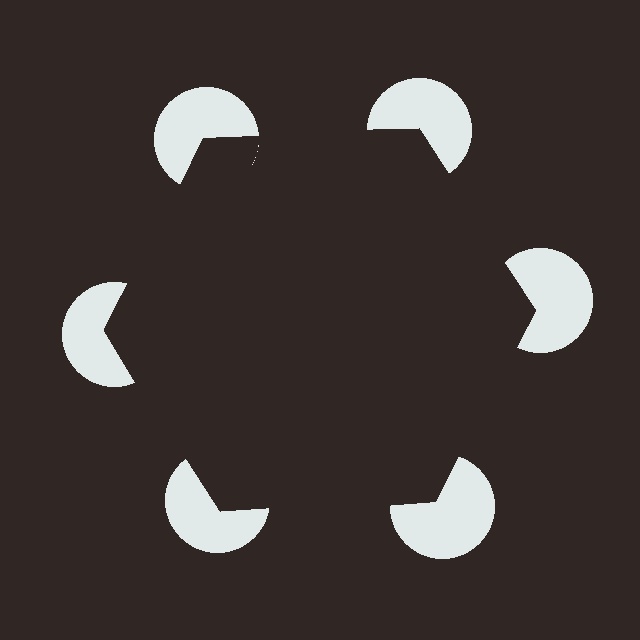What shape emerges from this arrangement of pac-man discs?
An illusory hexagon — its edges are inferred from the aligned wedge cuts in the pac-man discs, not physically drawn.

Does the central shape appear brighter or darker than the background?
It typically appears slightly darker than the background, even though no actual brightness change is drawn.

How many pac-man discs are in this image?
There are 6 — one at each vertex of the illusory hexagon.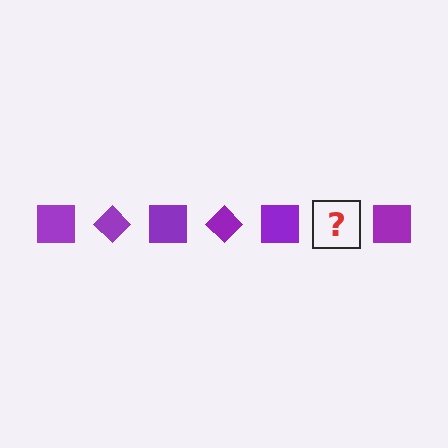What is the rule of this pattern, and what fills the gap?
The rule is that the pattern cycles through square, diamond shapes in purple. The gap should be filled with a purple diamond.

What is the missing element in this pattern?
The missing element is a purple diamond.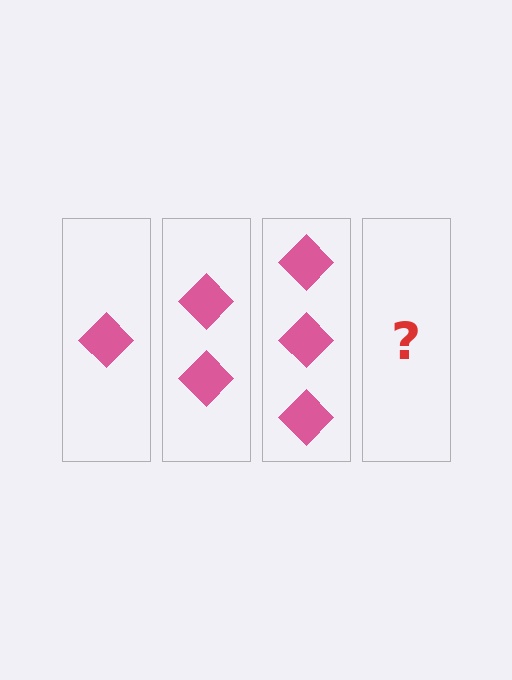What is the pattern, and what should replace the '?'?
The pattern is that each step adds one more diamond. The '?' should be 4 diamonds.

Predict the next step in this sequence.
The next step is 4 diamonds.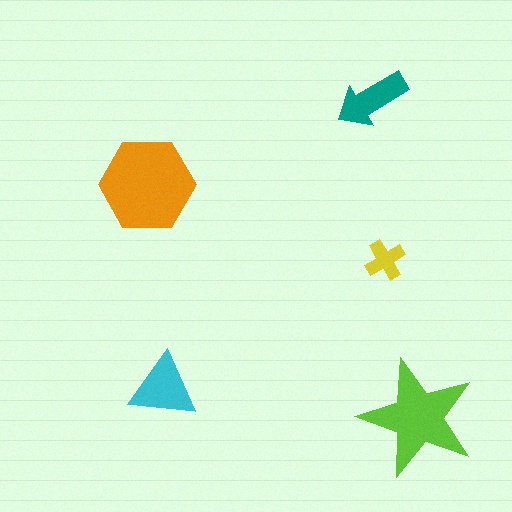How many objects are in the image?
There are 5 objects in the image.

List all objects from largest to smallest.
The orange hexagon, the lime star, the cyan triangle, the teal arrow, the yellow cross.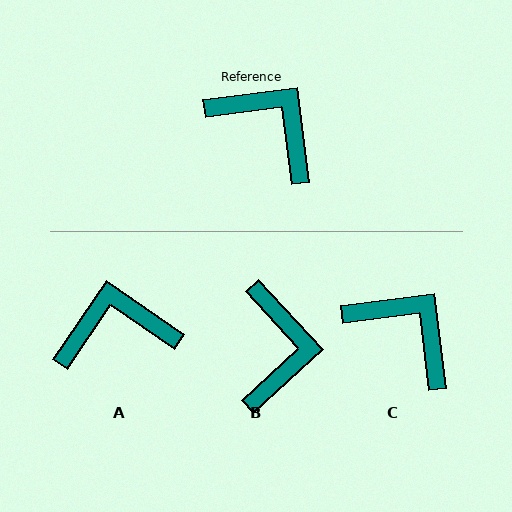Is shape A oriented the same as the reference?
No, it is off by about 49 degrees.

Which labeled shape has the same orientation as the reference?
C.